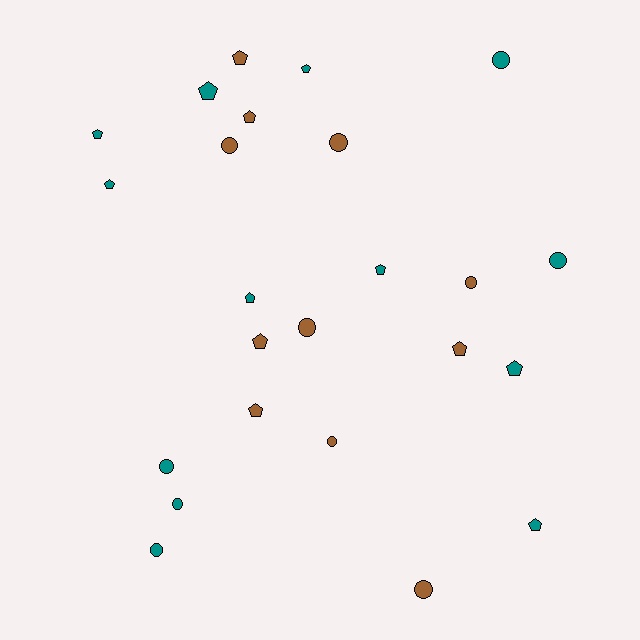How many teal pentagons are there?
There are 8 teal pentagons.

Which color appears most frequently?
Teal, with 13 objects.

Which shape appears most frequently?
Pentagon, with 13 objects.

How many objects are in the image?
There are 24 objects.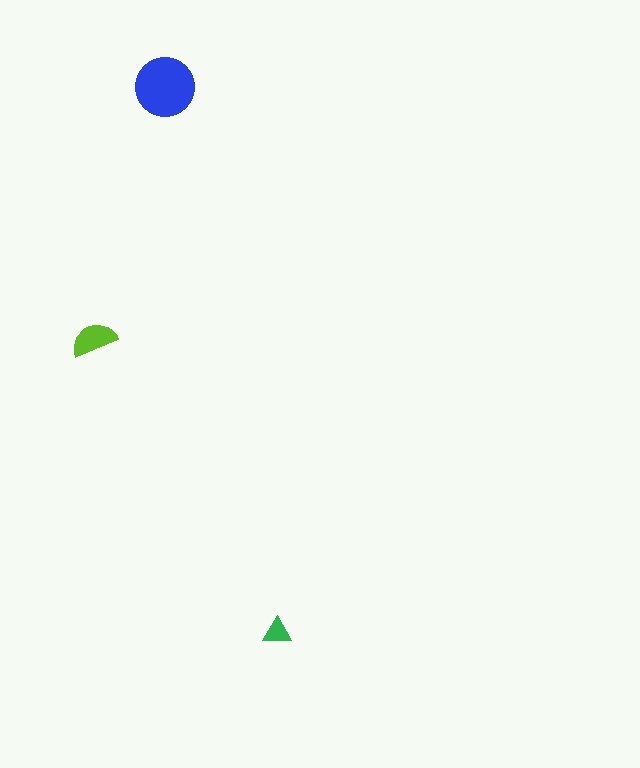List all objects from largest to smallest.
The blue circle, the lime semicircle, the green triangle.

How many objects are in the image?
There are 3 objects in the image.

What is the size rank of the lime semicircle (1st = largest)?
2nd.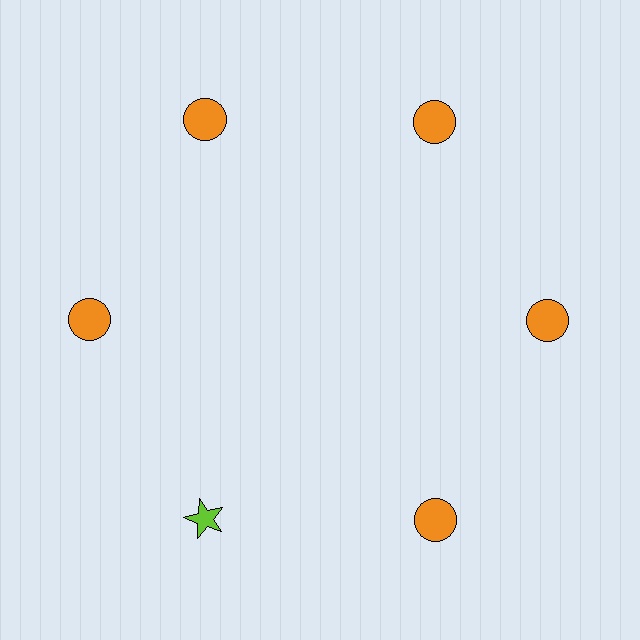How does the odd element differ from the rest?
It differs in both color (lime instead of orange) and shape (star instead of circle).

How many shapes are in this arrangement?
There are 6 shapes arranged in a ring pattern.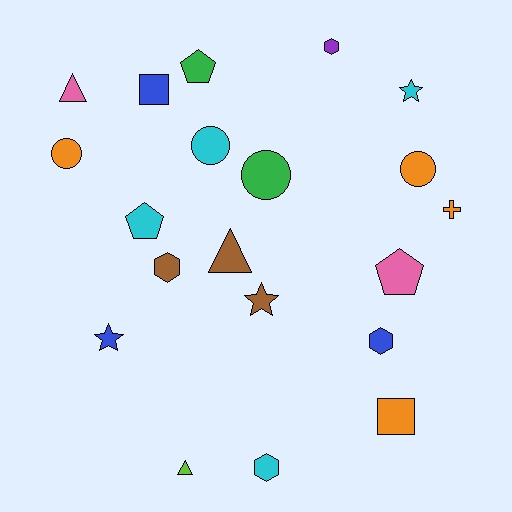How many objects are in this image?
There are 20 objects.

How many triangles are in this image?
There are 3 triangles.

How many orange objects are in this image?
There are 4 orange objects.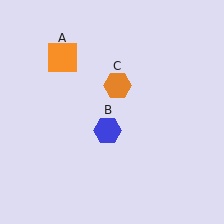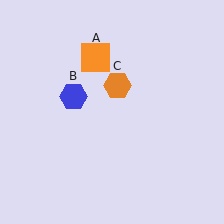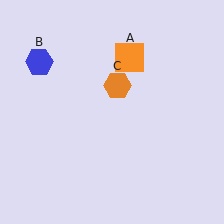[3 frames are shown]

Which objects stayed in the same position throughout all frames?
Orange hexagon (object C) remained stationary.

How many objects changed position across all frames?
2 objects changed position: orange square (object A), blue hexagon (object B).